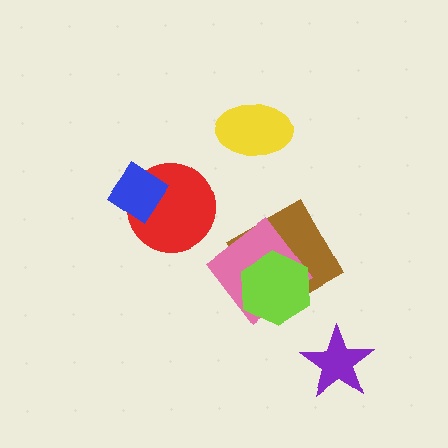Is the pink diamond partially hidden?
Yes, it is partially covered by another shape.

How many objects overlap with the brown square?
2 objects overlap with the brown square.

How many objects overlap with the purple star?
0 objects overlap with the purple star.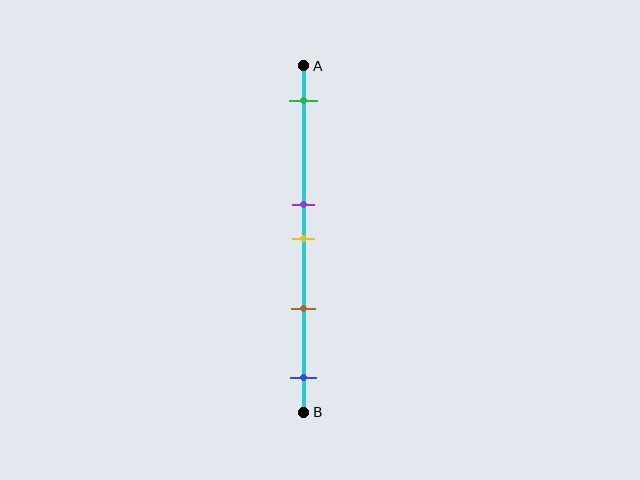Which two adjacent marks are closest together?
The purple and yellow marks are the closest adjacent pair.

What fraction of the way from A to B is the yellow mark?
The yellow mark is approximately 50% (0.5) of the way from A to B.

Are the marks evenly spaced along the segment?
No, the marks are not evenly spaced.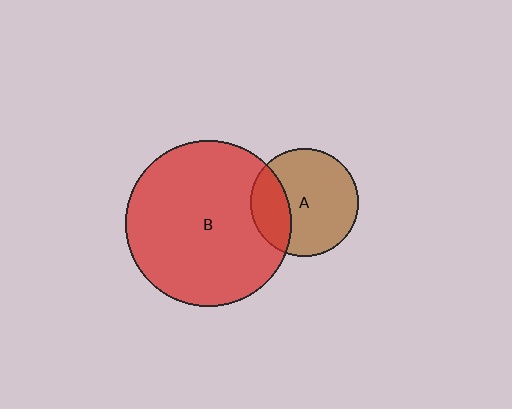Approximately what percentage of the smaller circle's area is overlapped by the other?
Approximately 25%.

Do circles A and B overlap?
Yes.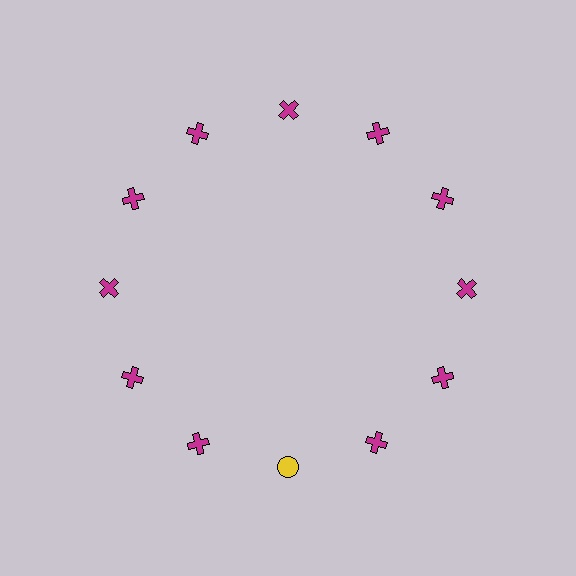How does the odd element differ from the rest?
It differs in both color (yellow instead of magenta) and shape (circle instead of cross).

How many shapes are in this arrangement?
There are 12 shapes arranged in a ring pattern.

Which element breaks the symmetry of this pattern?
The yellow circle at roughly the 6 o'clock position breaks the symmetry. All other shapes are magenta crosses.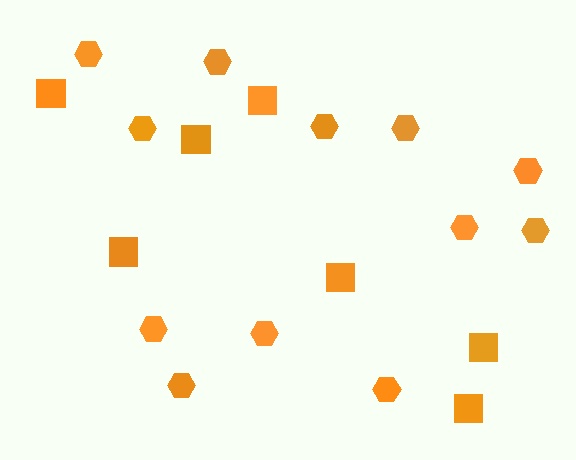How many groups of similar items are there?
There are 2 groups: one group of squares (7) and one group of hexagons (12).